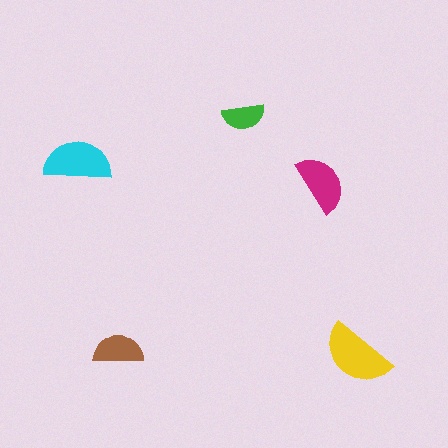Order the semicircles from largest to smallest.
the yellow one, the cyan one, the magenta one, the brown one, the green one.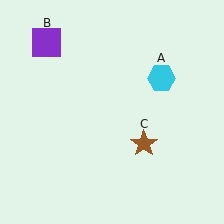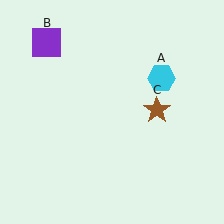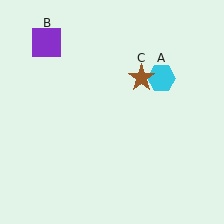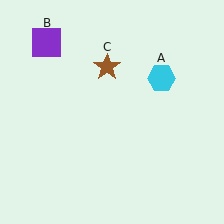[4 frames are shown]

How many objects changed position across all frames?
1 object changed position: brown star (object C).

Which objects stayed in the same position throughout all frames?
Cyan hexagon (object A) and purple square (object B) remained stationary.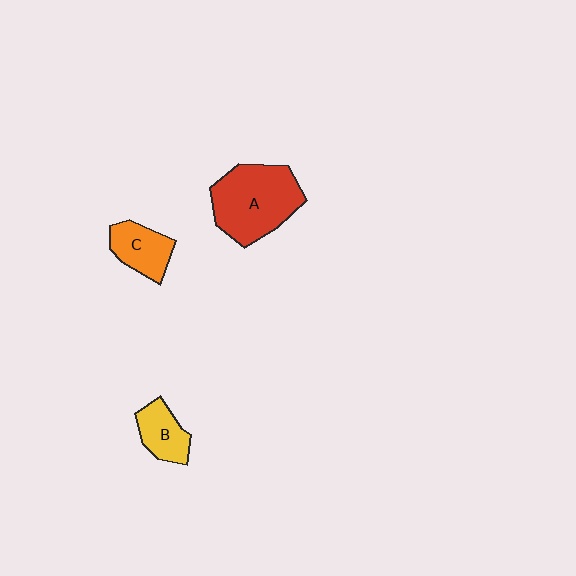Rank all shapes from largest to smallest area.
From largest to smallest: A (red), C (orange), B (yellow).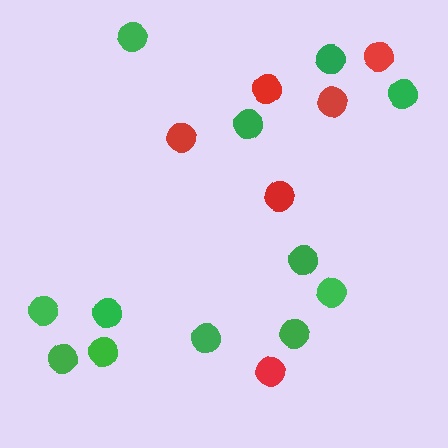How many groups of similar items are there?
There are 2 groups: one group of red circles (6) and one group of green circles (12).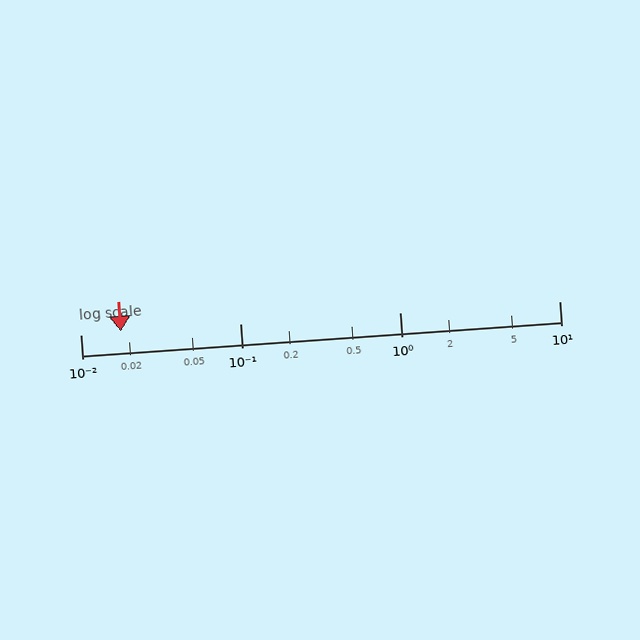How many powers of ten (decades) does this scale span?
The scale spans 3 decades, from 0.01 to 10.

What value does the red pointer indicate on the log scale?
The pointer indicates approximately 0.018.